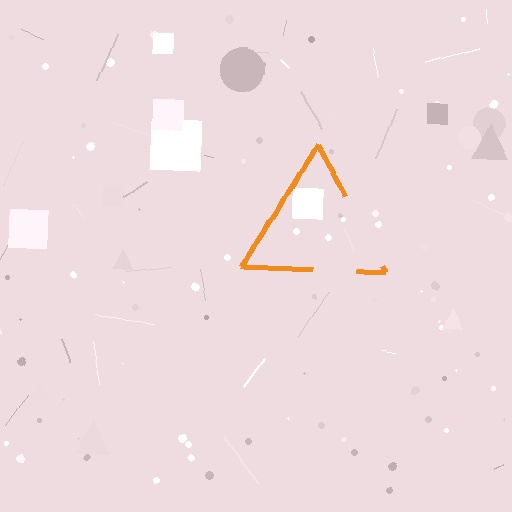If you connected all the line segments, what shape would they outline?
They would outline a triangle.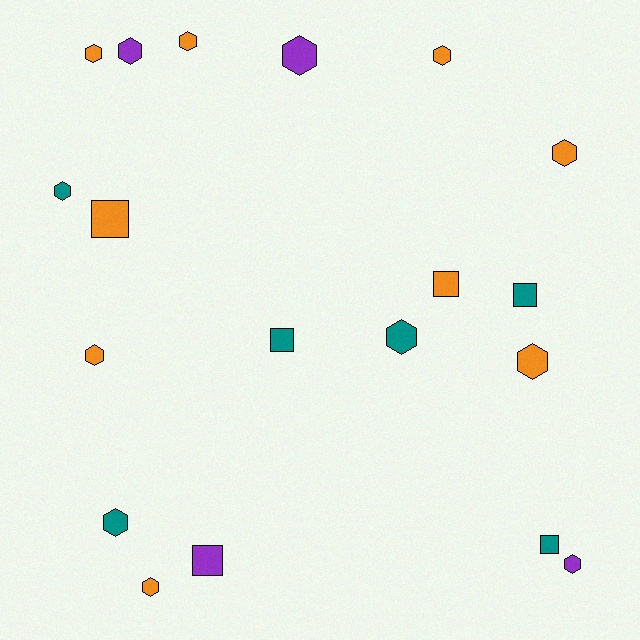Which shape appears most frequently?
Hexagon, with 13 objects.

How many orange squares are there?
There are 2 orange squares.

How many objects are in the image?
There are 19 objects.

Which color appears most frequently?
Orange, with 9 objects.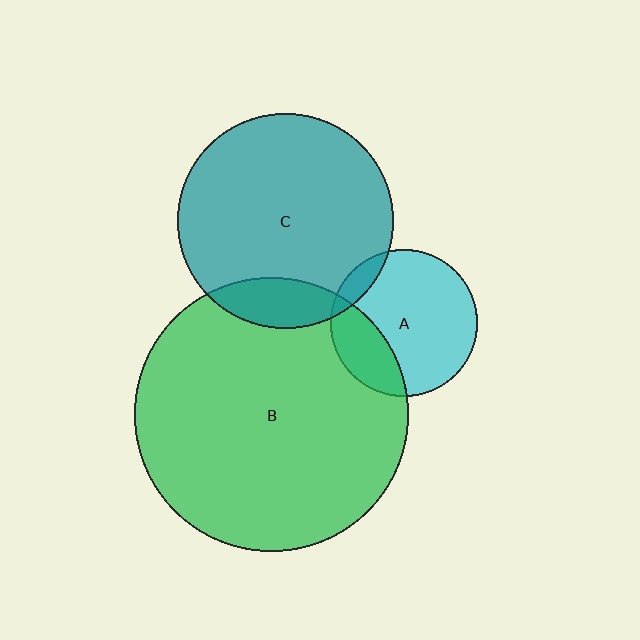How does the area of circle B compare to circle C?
Approximately 1.6 times.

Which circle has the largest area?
Circle B (green).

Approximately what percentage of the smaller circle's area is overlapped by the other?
Approximately 15%.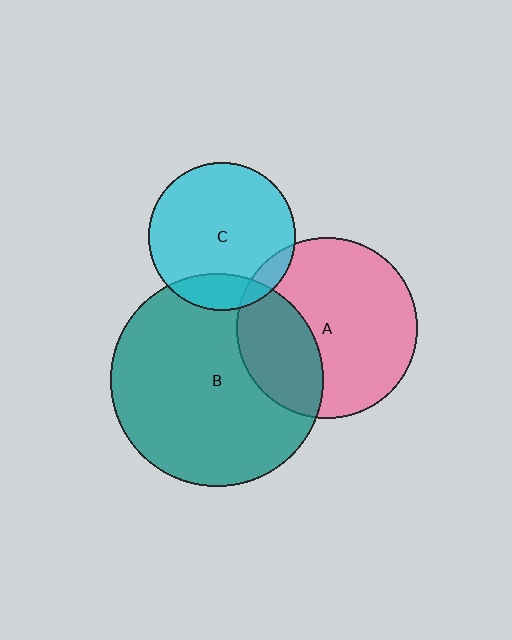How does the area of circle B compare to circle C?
Approximately 2.1 times.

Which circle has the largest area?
Circle B (teal).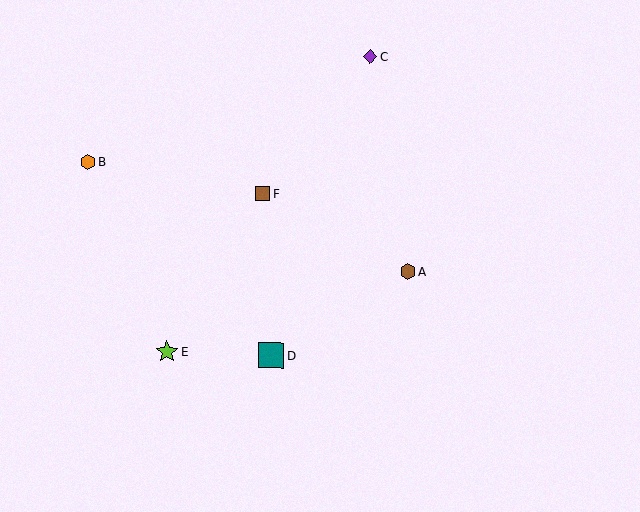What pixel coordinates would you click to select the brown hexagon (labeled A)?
Click at (408, 272) to select the brown hexagon A.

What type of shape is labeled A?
Shape A is a brown hexagon.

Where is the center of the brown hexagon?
The center of the brown hexagon is at (408, 272).